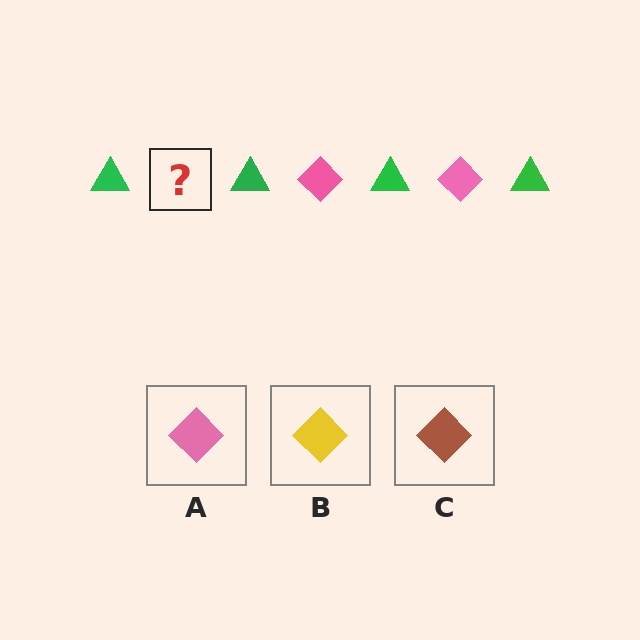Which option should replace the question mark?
Option A.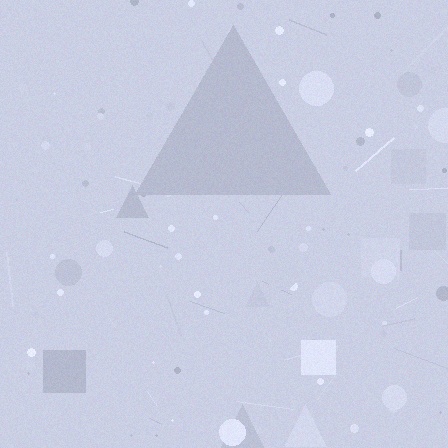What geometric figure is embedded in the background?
A triangle is embedded in the background.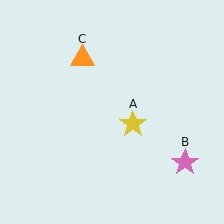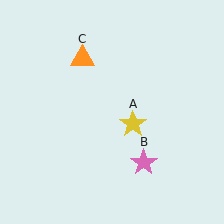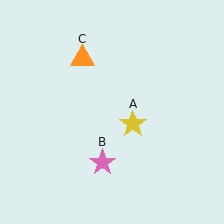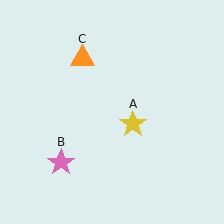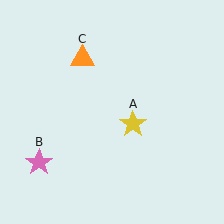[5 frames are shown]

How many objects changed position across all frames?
1 object changed position: pink star (object B).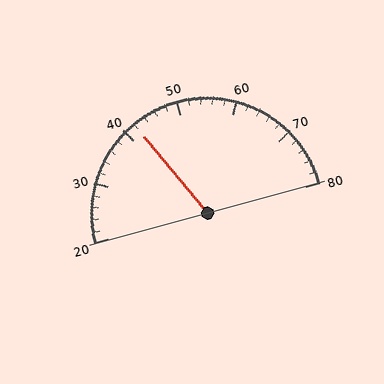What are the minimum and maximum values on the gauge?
The gauge ranges from 20 to 80.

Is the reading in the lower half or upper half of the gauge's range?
The reading is in the lower half of the range (20 to 80).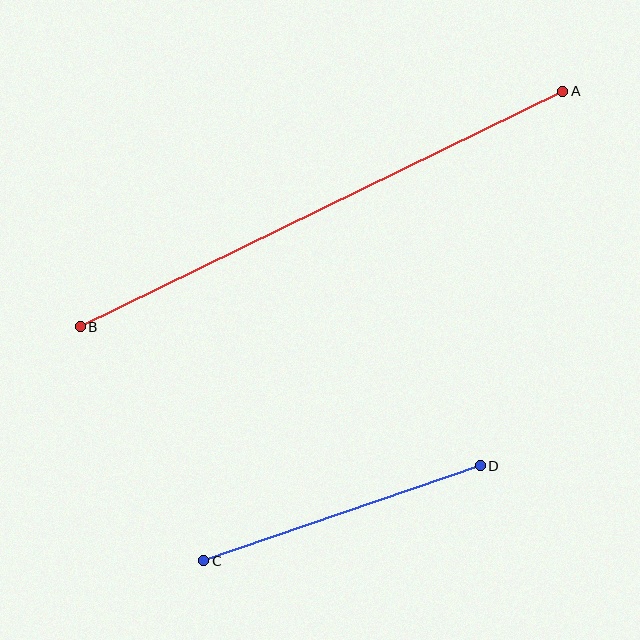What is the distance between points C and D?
The distance is approximately 292 pixels.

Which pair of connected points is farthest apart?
Points A and B are farthest apart.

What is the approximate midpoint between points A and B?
The midpoint is at approximately (322, 209) pixels.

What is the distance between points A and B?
The distance is approximately 537 pixels.